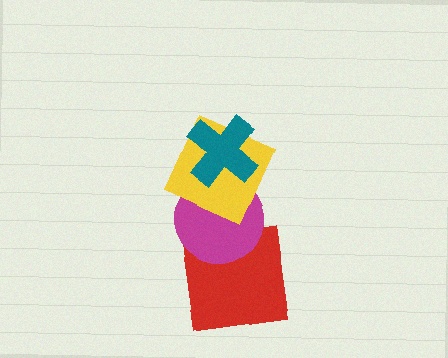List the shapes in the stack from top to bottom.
From top to bottom: the teal cross, the yellow square, the magenta circle, the red square.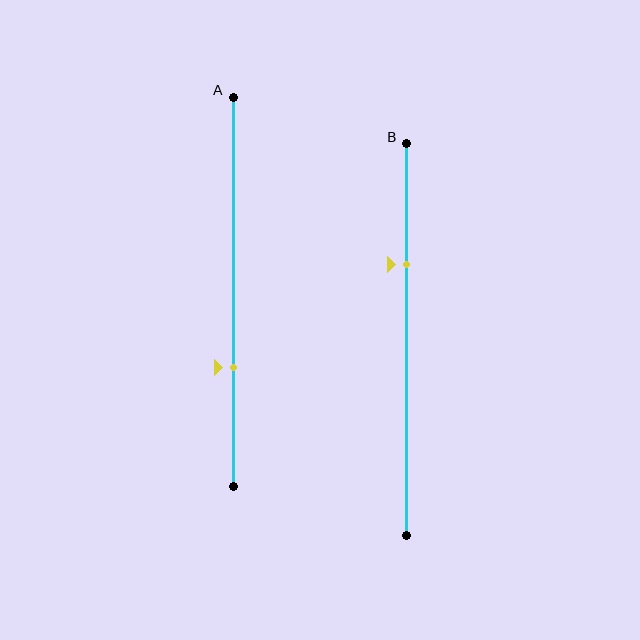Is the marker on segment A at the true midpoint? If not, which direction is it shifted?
No, the marker on segment A is shifted downward by about 19% of the segment length.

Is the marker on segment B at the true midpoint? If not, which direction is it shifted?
No, the marker on segment B is shifted upward by about 19% of the segment length.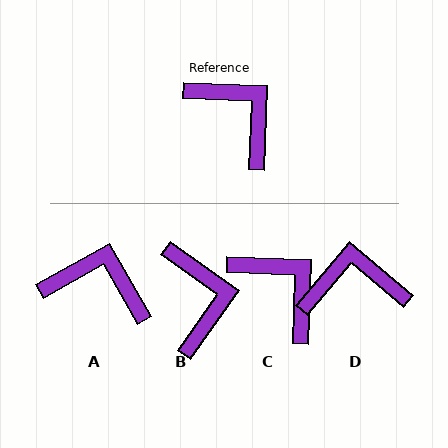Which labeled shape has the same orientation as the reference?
C.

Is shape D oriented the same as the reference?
No, it is off by about 52 degrees.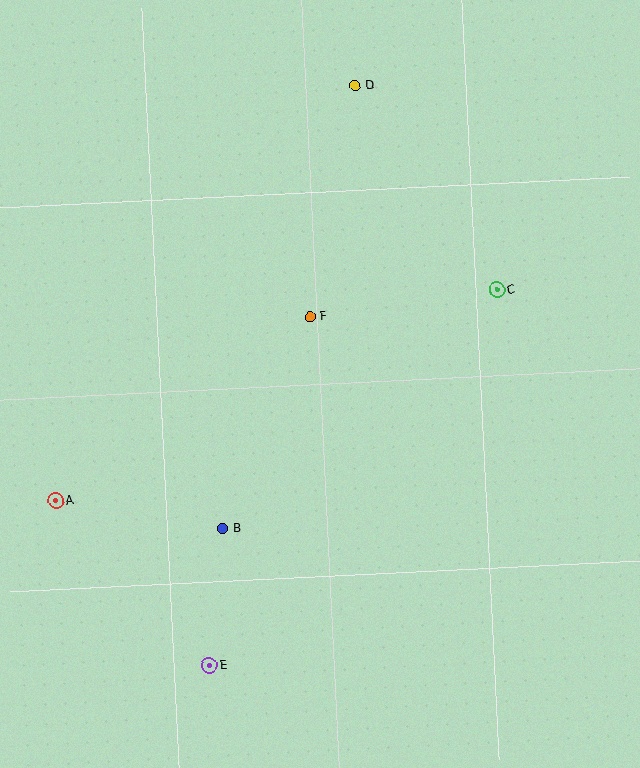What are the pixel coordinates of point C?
Point C is at (497, 290).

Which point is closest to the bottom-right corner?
Point E is closest to the bottom-right corner.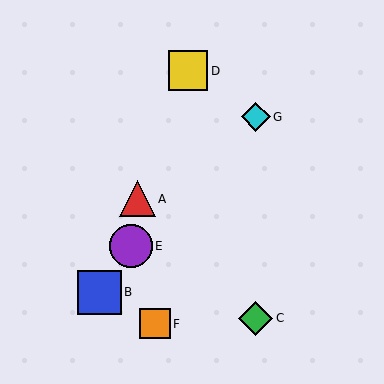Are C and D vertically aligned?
No, C is at x≈256 and D is at x≈188.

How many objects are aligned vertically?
2 objects (C, G) are aligned vertically.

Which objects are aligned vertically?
Objects C, G are aligned vertically.